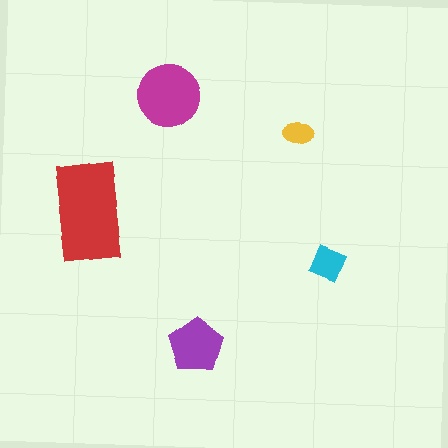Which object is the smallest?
The yellow ellipse.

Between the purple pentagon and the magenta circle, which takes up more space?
The magenta circle.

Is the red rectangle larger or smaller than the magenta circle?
Larger.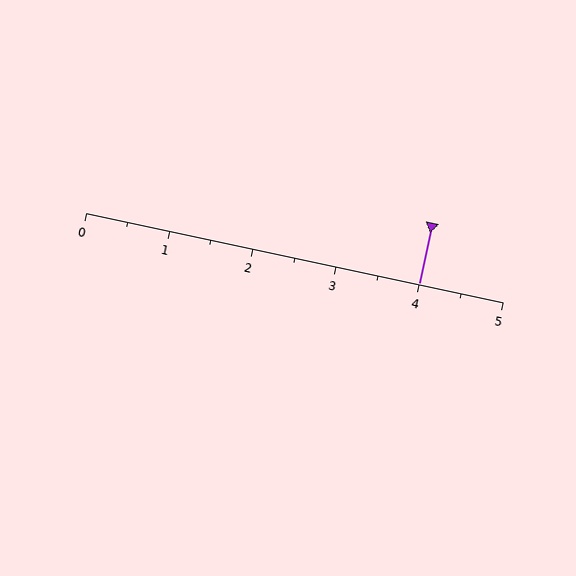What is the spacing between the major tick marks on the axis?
The major ticks are spaced 1 apart.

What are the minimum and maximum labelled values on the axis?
The axis runs from 0 to 5.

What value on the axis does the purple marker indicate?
The marker indicates approximately 4.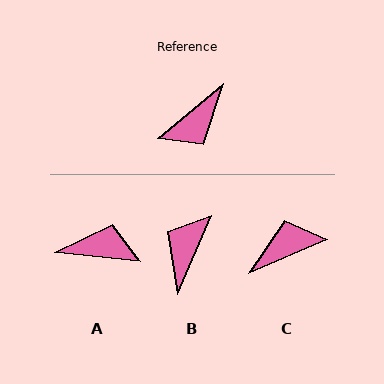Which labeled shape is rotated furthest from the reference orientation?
C, about 164 degrees away.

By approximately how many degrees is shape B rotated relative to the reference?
Approximately 153 degrees clockwise.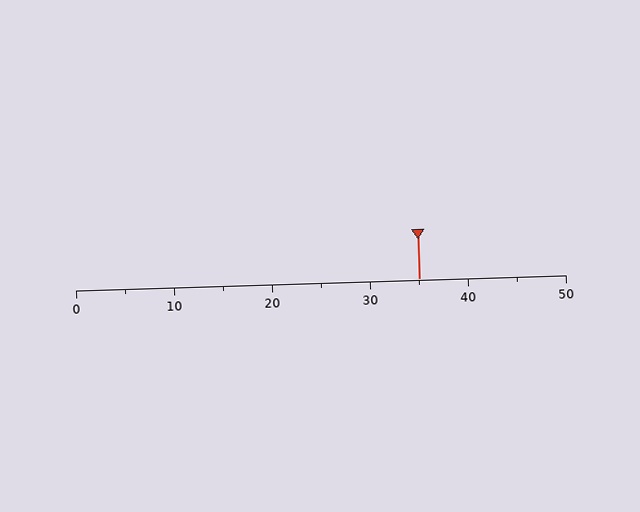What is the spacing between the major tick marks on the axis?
The major ticks are spaced 10 apart.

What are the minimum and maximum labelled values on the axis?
The axis runs from 0 to 50.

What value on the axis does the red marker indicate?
The marker indicates approximately 35.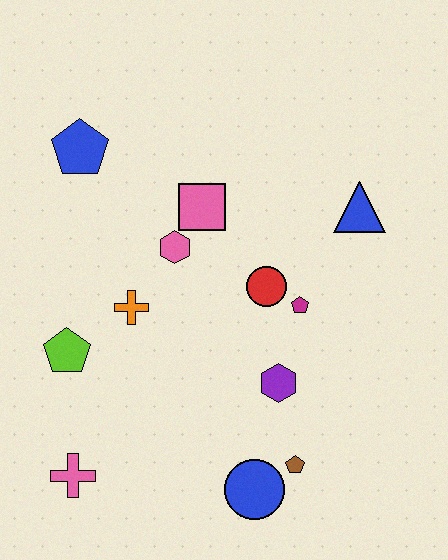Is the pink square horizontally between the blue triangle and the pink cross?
Yes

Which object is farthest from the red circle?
The pink cross is farthest from the red circle.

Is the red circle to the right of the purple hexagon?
No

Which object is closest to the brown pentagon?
The blue circle is closest to the brown pentagon.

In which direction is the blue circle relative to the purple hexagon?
The blue circle is below the purple hexagon.